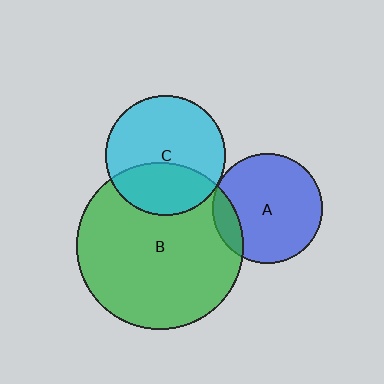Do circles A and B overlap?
Yes.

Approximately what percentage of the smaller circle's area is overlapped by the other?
Approximately 15%.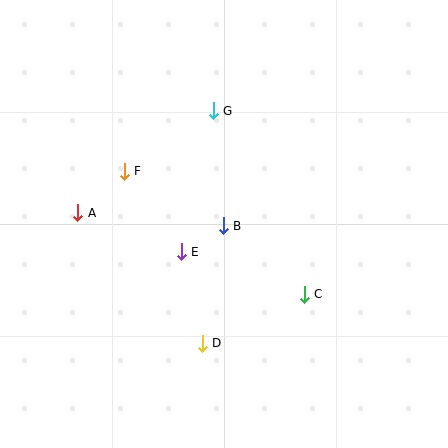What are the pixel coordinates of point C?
Point C is at (304, 294).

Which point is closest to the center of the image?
Point B at (223, 226) is closest to the center.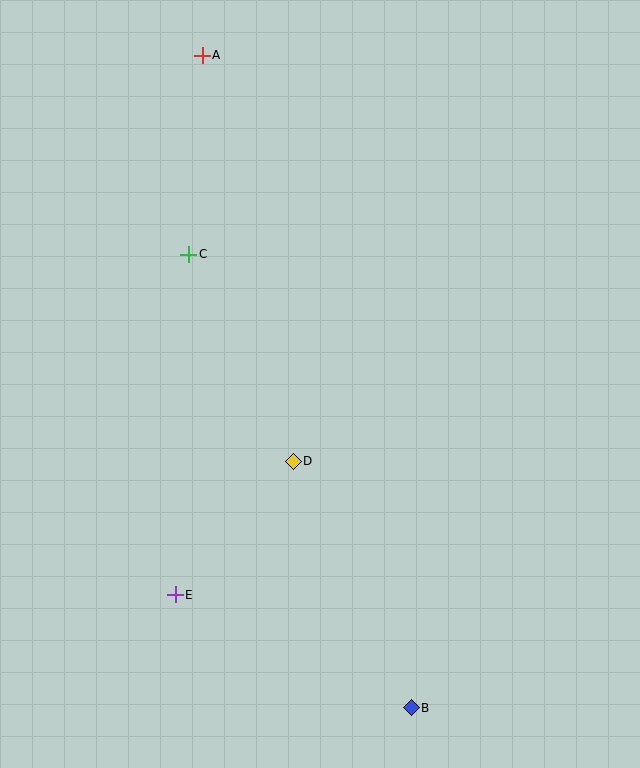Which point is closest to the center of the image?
Point D at (293, 461) is closest to the center.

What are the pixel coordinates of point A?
Point A is at (202, 55).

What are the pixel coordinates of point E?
Point E is at (175, 595).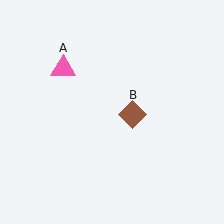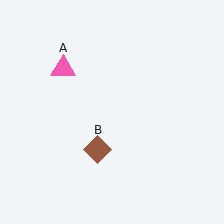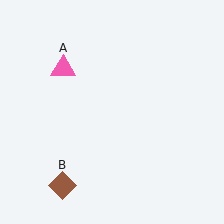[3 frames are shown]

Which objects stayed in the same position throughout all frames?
Pink triangle (object A) remained stationary.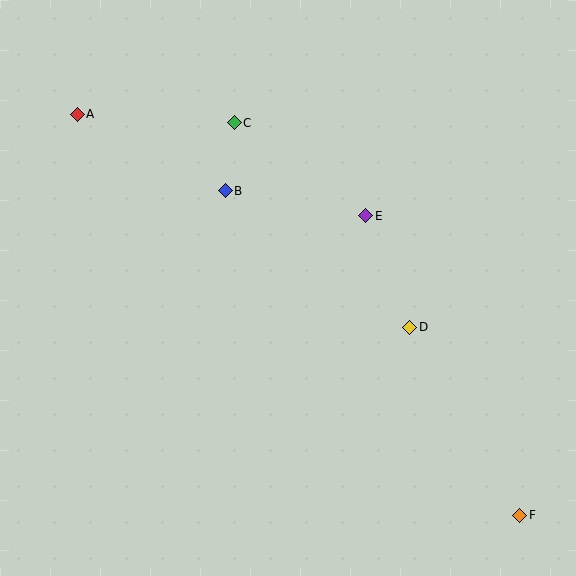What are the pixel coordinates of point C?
Point C is at (234, 123).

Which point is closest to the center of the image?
Point E at (366, 216) is closest to the center.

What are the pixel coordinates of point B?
Point B is at (225, 191).